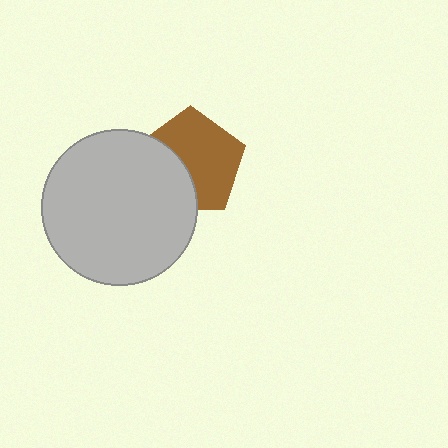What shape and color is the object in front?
The object in front is a light gray circle.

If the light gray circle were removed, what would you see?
You would see the complete brown pentagon.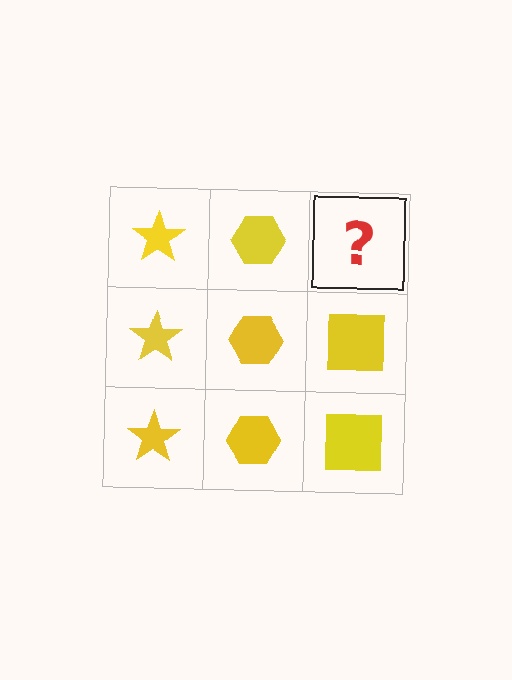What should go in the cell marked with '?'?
The missing cell should contain a yellow square.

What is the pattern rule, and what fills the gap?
The rule is that each column has a consistent shape. The gap should be filled with a yellow square.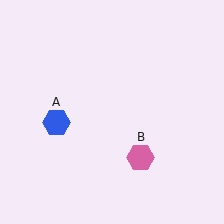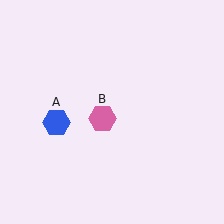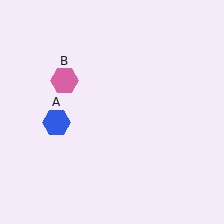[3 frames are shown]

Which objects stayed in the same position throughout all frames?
Blue hexagon (object A) remained stationary.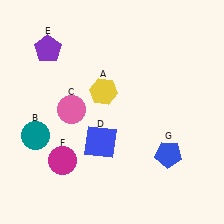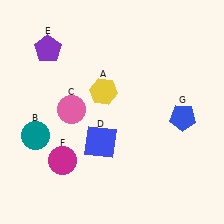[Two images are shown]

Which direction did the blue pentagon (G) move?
The blue pentagon (G) moved up.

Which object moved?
The blue pentagon (G) moved up.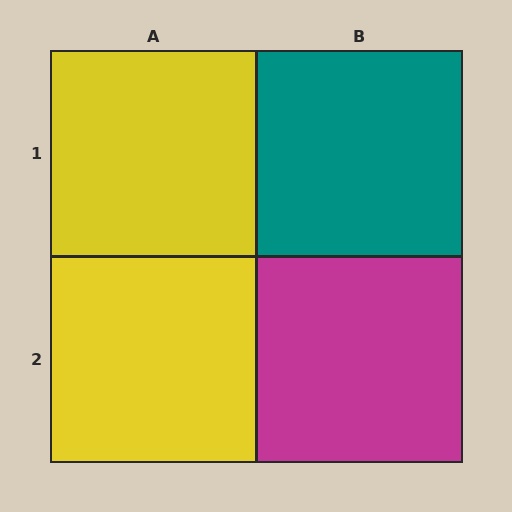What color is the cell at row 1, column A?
Yellow.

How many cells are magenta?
1 cell is magenta.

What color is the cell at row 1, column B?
Teal.